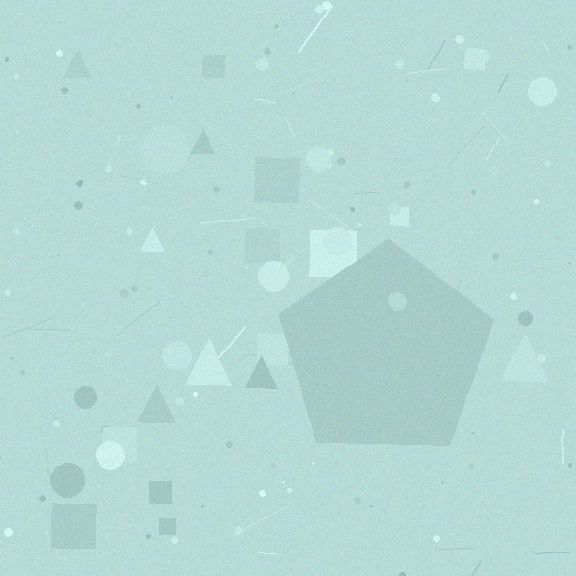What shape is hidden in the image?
A pentagon is hidden in the image.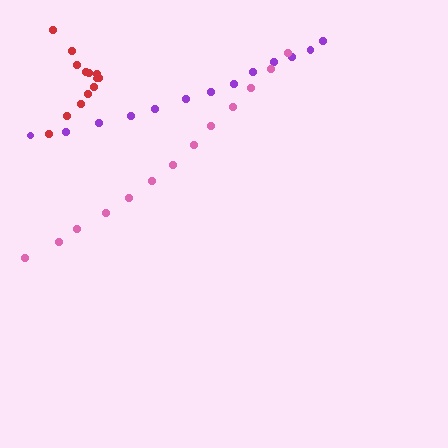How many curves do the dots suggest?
There are 3 distinct paths.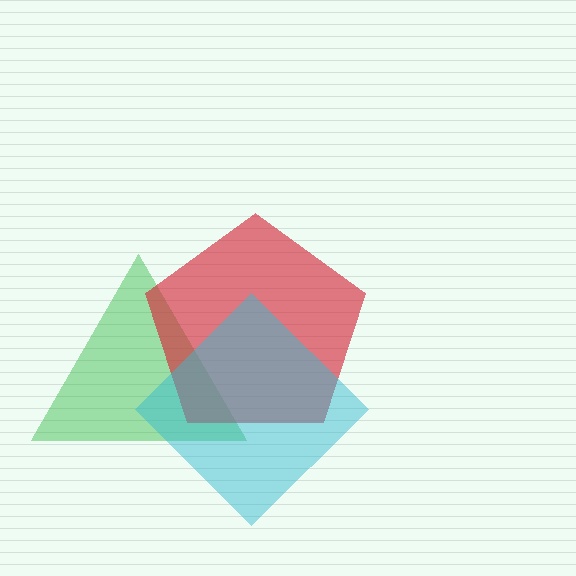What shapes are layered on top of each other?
The layered shapes are: a green triangle, a red pentagon, a cyan diamond.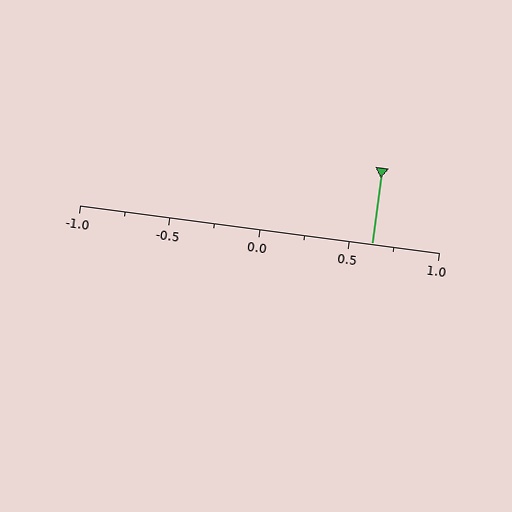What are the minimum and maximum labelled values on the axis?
The axis runs from -1.0 to 1.0.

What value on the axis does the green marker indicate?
The marker indicates approximately 0.62.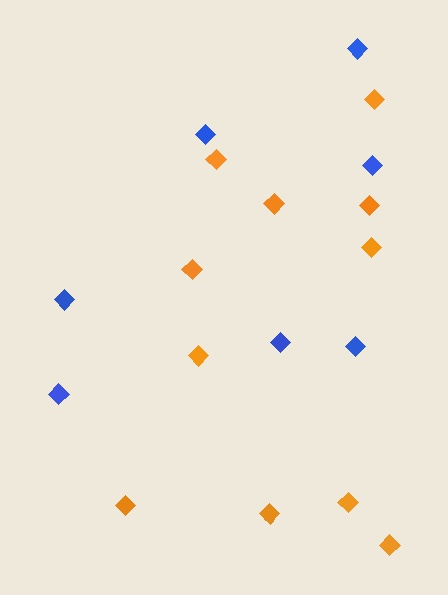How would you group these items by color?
There are 2 groups: one group of orange diamonds (11) and one group of blue diamonds (7).